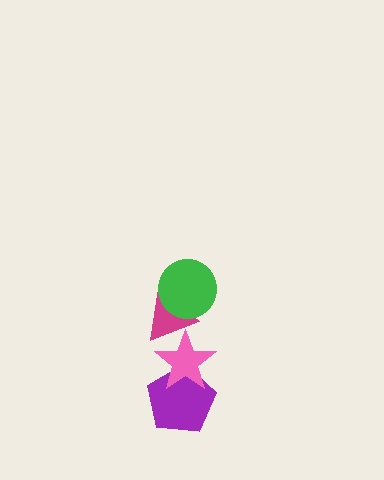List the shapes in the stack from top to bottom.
From top to bottom: the green circle, the magenta triangle, the pink star, the purple pentagon.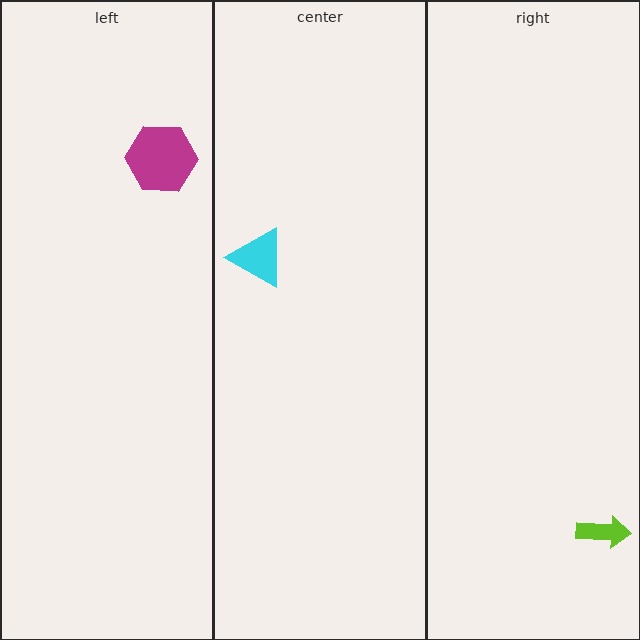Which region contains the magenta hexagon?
The left region.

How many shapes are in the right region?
1.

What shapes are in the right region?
The lime arrow.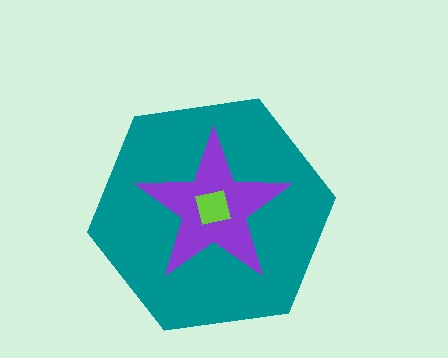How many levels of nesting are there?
3.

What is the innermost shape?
The lime square.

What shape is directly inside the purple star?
The lime square.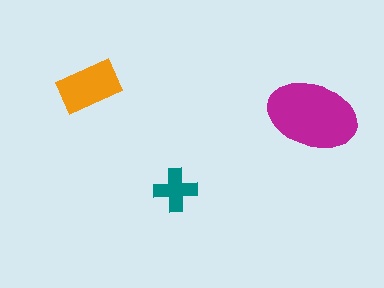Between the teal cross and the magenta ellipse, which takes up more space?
The magenta ellipse.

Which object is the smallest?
The teal cross.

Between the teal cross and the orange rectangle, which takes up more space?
The orange rectangle.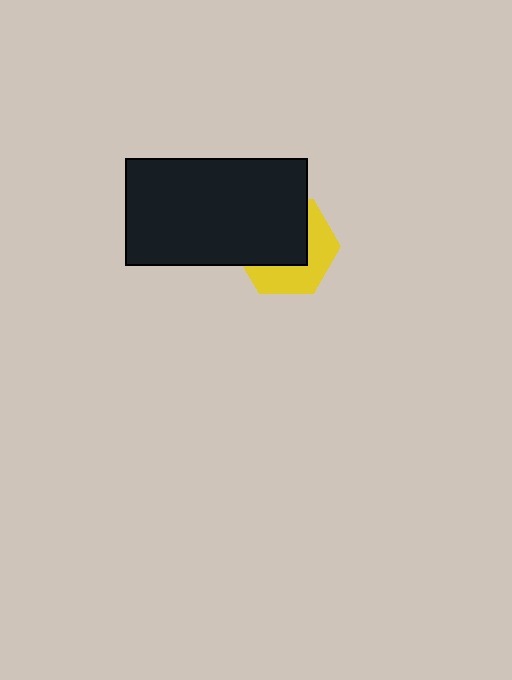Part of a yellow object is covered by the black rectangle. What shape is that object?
It is a hexagon.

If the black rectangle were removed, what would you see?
You would see the complete yellow hexagon.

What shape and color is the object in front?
The object in front is a black rectangle.